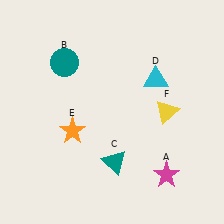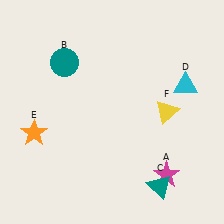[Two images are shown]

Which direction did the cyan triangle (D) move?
The cyan triangle (D) moved right.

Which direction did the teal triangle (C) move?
The teal triangle (C) moved right.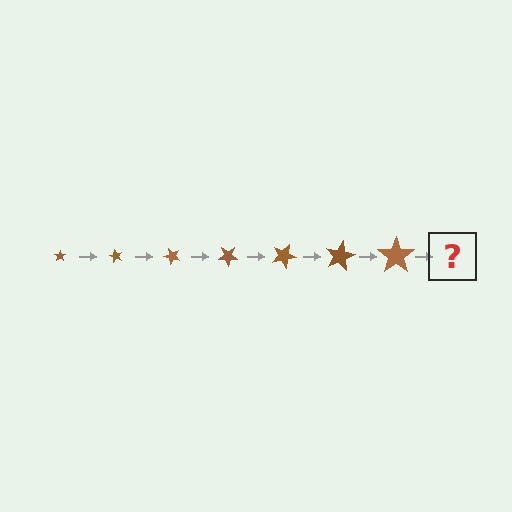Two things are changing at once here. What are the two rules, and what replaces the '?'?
The two rules are that the star grows larger each step and it rotates 60 degrees each step. The '?' should be a star, larger than the previous one and rotated 420 degrees from the start.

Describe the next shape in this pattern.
It should be a star, larger than the previous one and rotated 420 degrees from the start.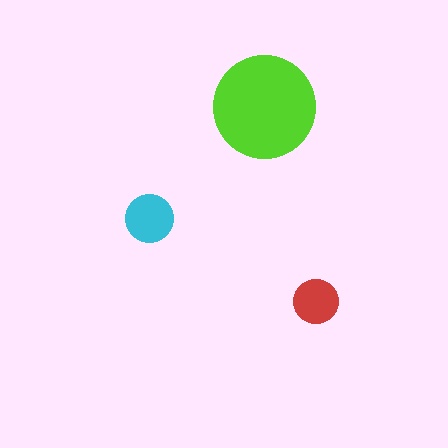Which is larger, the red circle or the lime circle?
The lime one.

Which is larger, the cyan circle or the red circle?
The cyan one.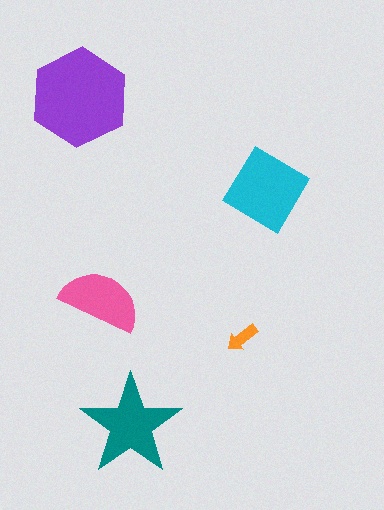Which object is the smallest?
The orange arrow.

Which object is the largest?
The purple hexagon.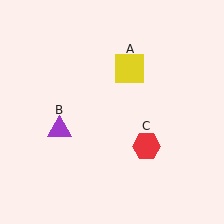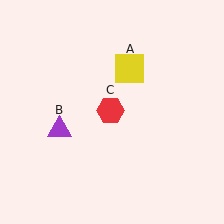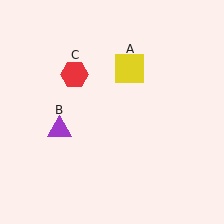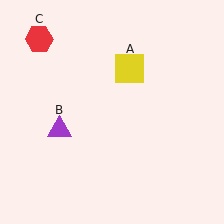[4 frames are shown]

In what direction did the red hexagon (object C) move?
The red hexagon (object C) moved up and to the left.